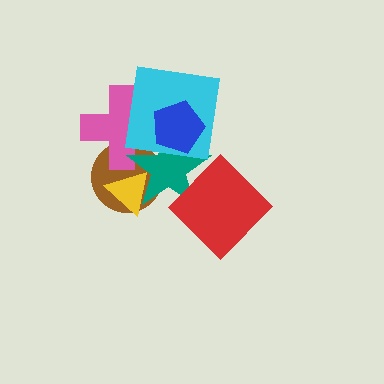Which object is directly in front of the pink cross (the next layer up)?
The teal star is directly in front of the pink cross.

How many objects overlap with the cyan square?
3 objects overlap with the cyan square.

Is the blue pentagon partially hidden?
No, no other shape covers it.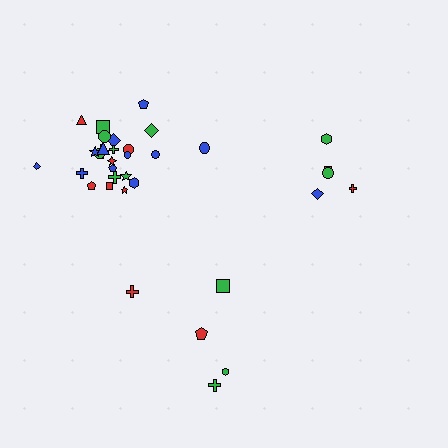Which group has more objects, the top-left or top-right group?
The top-left group.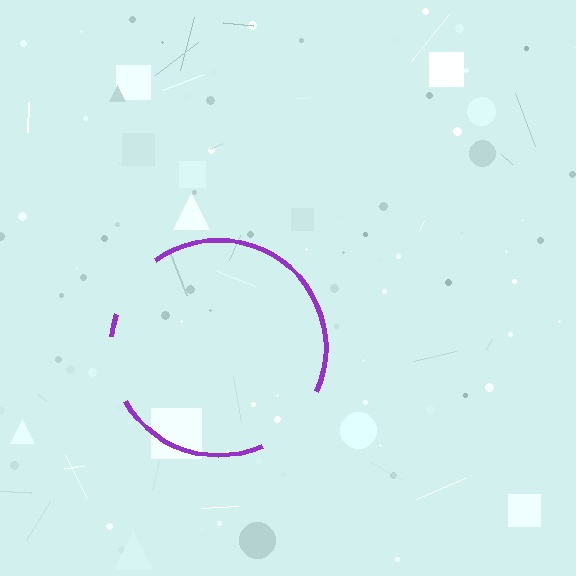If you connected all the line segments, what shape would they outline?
They would outline a circle.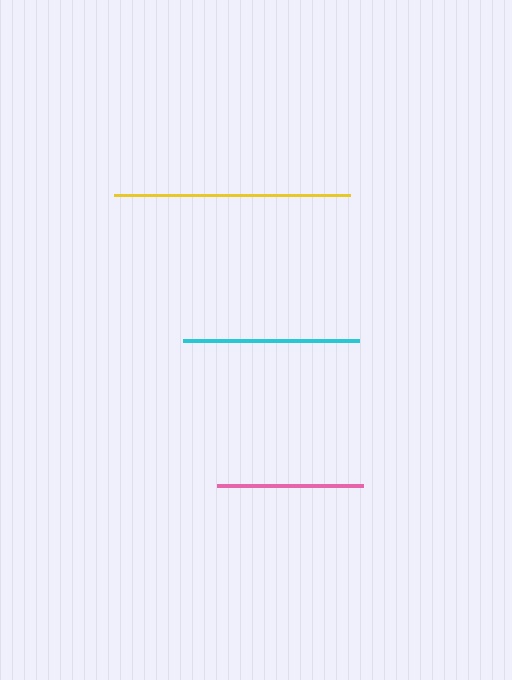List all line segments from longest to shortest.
From longest to shortest: yellow, cyan, pink.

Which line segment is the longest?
The yellow line is the longest at approximately 236 pixels.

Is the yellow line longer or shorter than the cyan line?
The yellow line is longer than the cyan line.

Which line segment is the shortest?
The pink line is the shortest at approximately 146 pixels.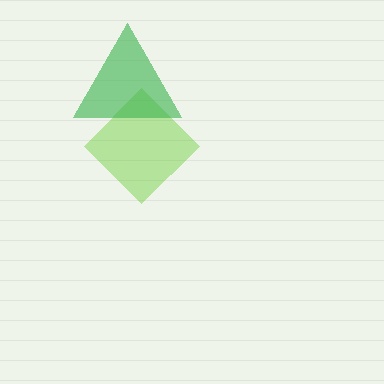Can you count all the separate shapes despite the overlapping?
Yes, there are 2 separate shapes.